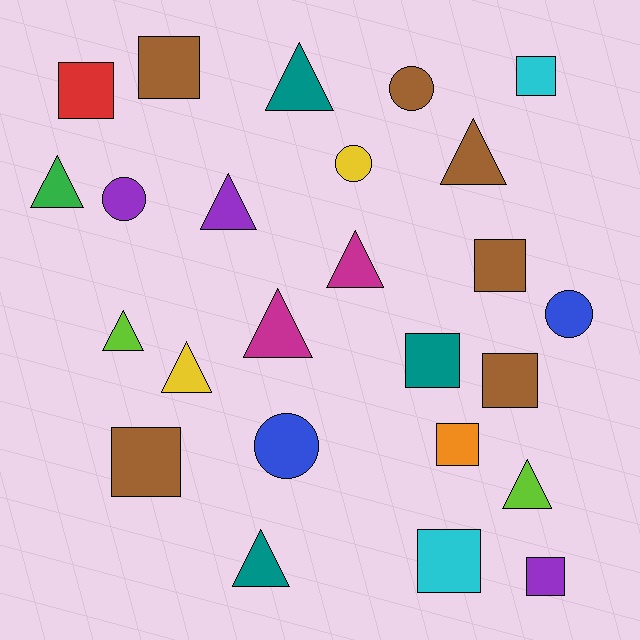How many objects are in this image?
There are 25 objects.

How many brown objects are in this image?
There are 6 brown objects.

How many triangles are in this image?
There are 10 triangles.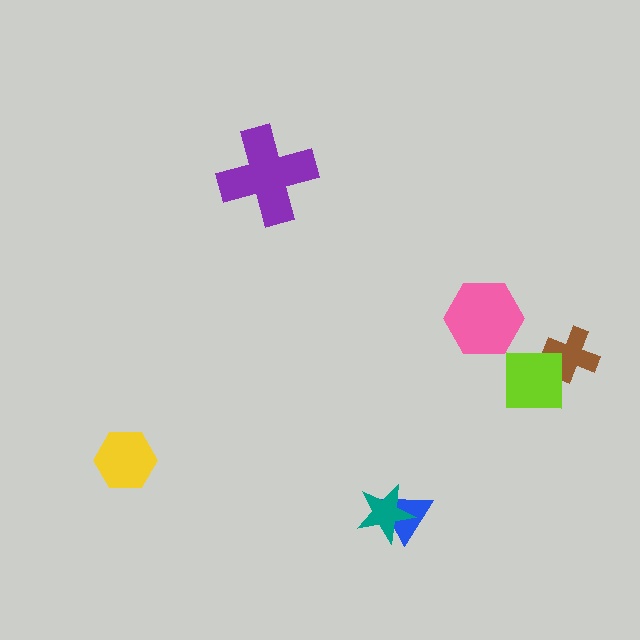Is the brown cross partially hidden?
Yes, it is partially covered by another shape.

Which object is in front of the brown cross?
The lime square is in front of the brown cross.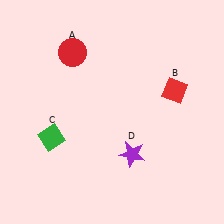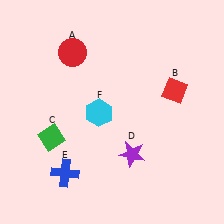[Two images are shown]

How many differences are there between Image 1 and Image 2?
There are 2 differences between the two images.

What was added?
A blue cross (E), a cyan hexagon (F) were added in Image 2.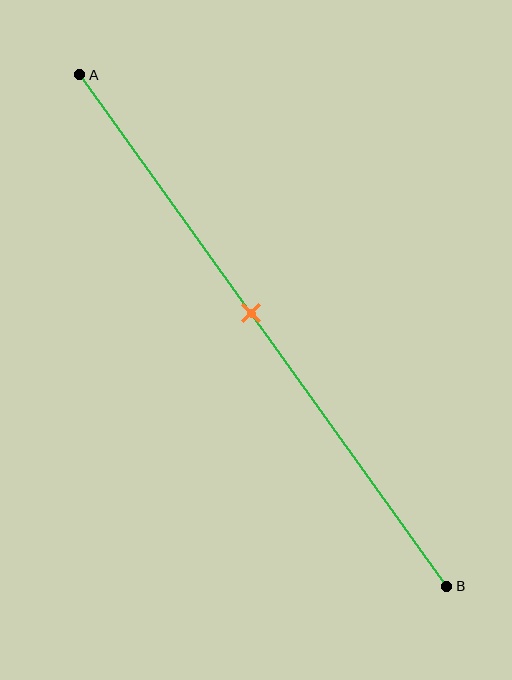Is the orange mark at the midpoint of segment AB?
No, the mark is at about 45% from A, not at the 50% midpoint.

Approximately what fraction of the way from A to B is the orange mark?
The orange mark is approximately 45% of the way from A to B.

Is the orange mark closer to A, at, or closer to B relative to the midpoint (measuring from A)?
The orange mark is closer to point A than the midpoint of segment AB.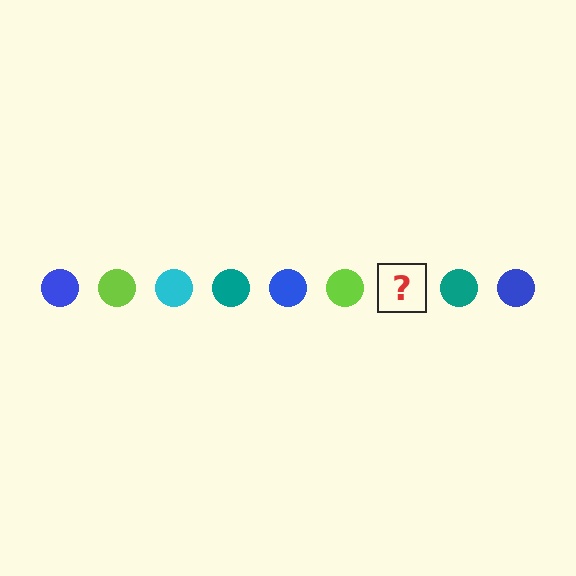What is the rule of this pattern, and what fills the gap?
The rule is that the pattern cycles through blue, lime, cyan, teal circles. The gap should be filled with a cyan circle.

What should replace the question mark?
The question mark should be replaced with a cyan circle.